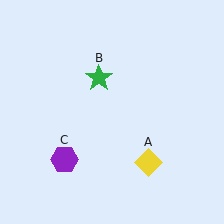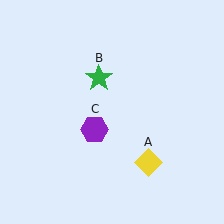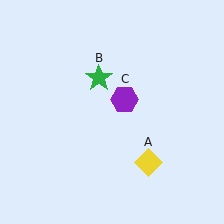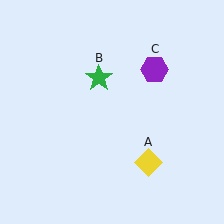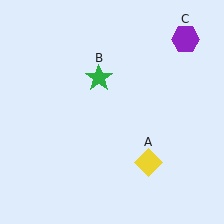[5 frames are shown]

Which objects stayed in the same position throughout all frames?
Yellow diamond (object A) and green star (object B) remained stationary.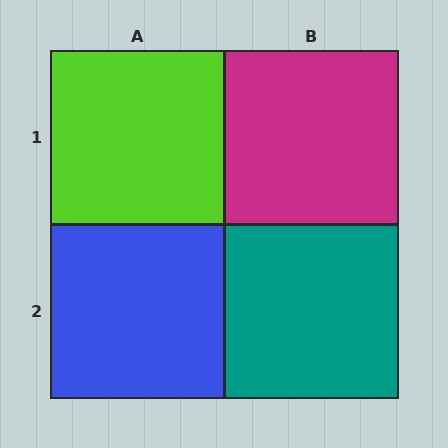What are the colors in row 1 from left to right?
Lime, magenta.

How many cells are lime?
1 cell is lime.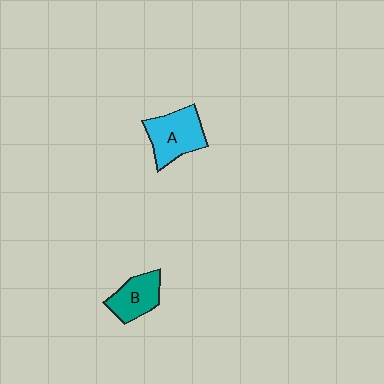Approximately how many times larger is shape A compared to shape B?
Approximately 1.3 times.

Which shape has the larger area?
Shape A (cyan).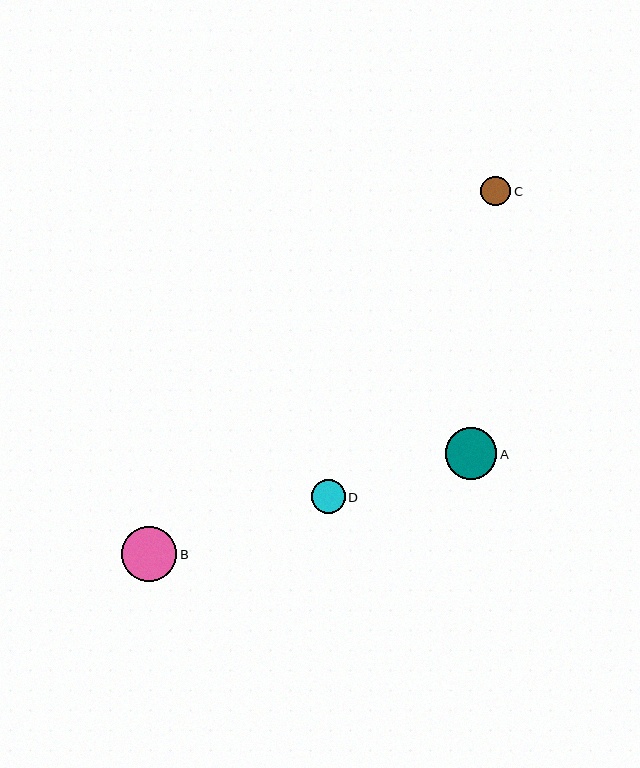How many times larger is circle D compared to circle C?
Circle D is approximately 1.1 times the size of circle C.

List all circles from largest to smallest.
From largest to smallest: B, A, D, C.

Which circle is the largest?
Circle B is the largest with a size of approximately 55 pixels.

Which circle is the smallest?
Circle C is the smallest with a size of approximately 30 pixels.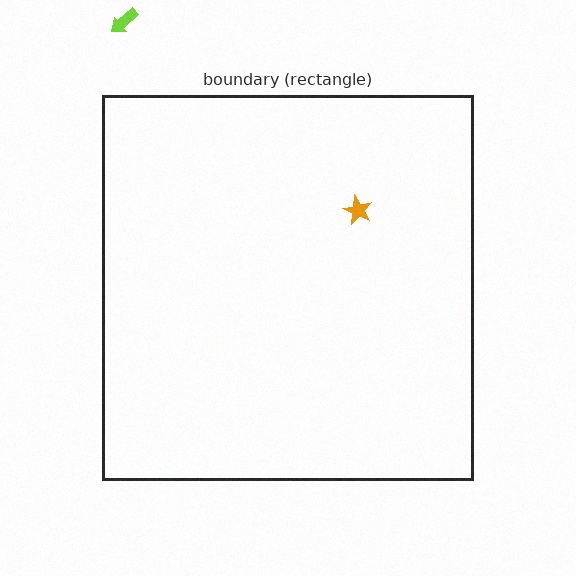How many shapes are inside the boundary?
1 inside, 1 outside.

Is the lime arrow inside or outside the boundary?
Outside.